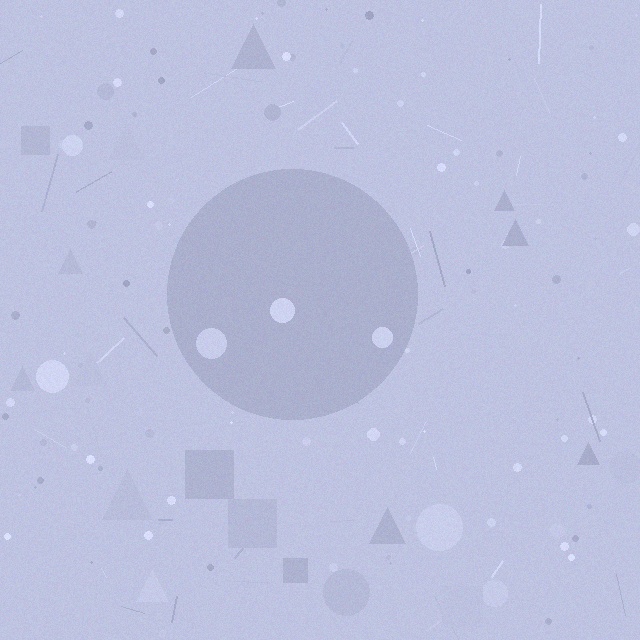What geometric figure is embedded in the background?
A circle is embedded in the background.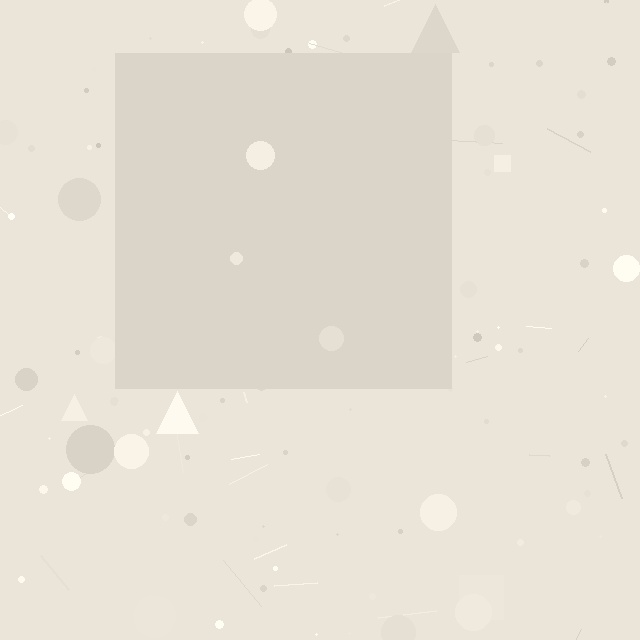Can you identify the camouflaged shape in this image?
The camouflaged shape is a square.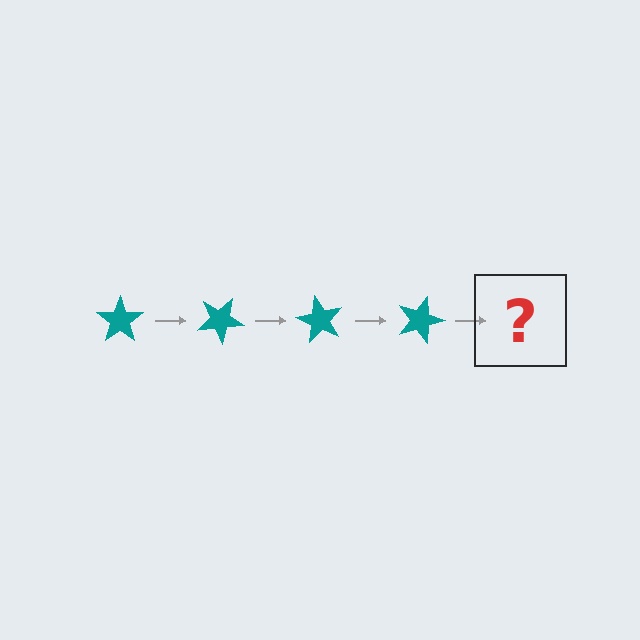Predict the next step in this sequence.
The next step is a teal star rotated 120 degrees.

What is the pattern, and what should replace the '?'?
The pattern is that the star rotates 30 degrees each step. The '?' should be a teal star rotated 120 degrees.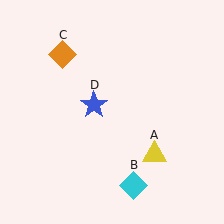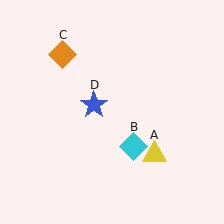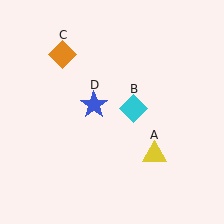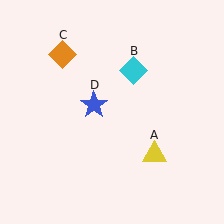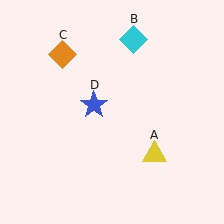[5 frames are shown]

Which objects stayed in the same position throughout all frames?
Yellow triangle (object A) and orange diamond (object C) and blue star (object D) remained stationary.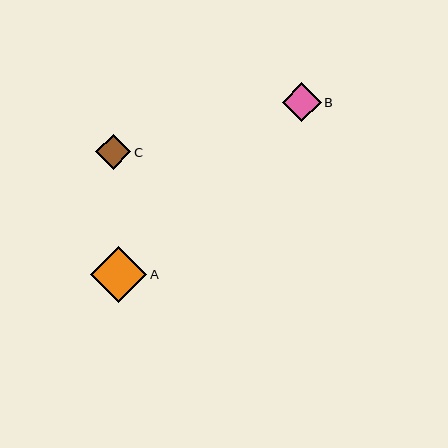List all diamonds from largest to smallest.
From largest to smallest: A, B, C.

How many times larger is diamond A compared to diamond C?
Diamond A is approximately 1.6 times the size of diamond C.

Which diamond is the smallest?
Diamond C is the smallest with a size of approximately 35 pixels.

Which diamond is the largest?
Diamond A is the largest with a size of approximately 56 pixels.